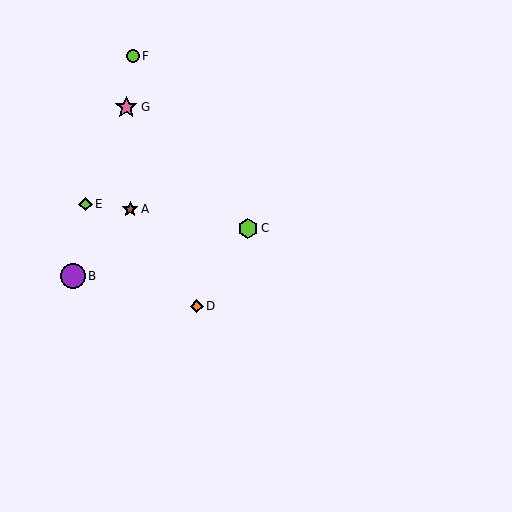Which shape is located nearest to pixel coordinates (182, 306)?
The orange diamond (labeled D) at (197, 306) is nearest to that location.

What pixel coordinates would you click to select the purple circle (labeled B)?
Click at (73, 276) to select the purple circle B.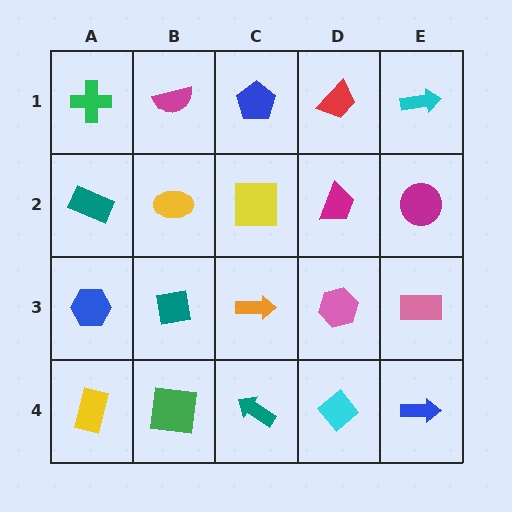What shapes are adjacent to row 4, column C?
An orange arrow (row 3, column C), a green square (row 4, column B), a cyan diamond (row 4, column D).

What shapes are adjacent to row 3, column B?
A yellow ellipse (row 2, column B), a green square (row 4, column B), a blue hexagon (row 3, column A), an orange arrow (row 3, column C).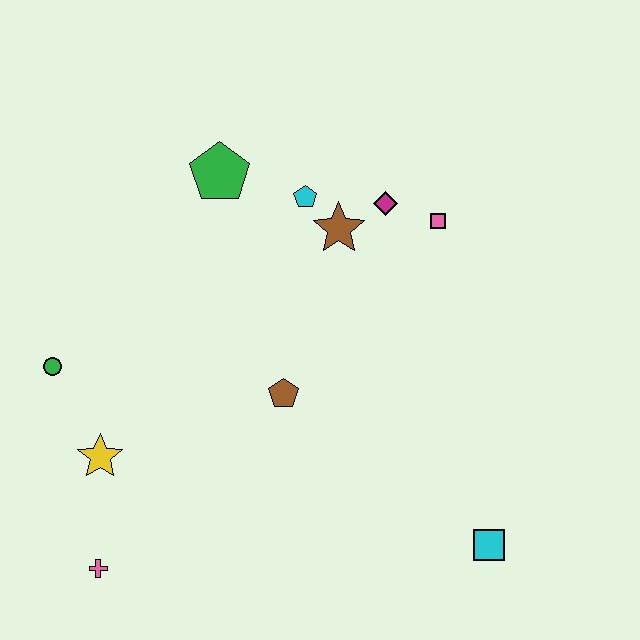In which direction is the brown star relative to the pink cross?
The brown star is above the pink cross.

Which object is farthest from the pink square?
The pink cross is farthest from the pink square.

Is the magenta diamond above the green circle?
Yes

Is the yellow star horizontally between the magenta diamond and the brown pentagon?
No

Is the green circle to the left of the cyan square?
Yes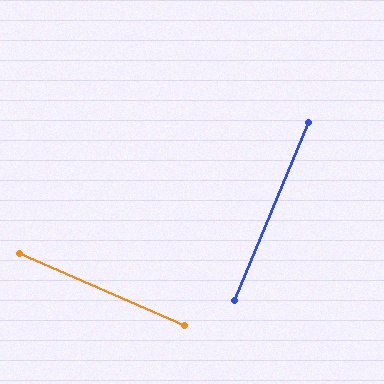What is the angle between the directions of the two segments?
Approximately 89 degrees.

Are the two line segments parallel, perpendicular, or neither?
Perpendicular — they meet at approximately 89°.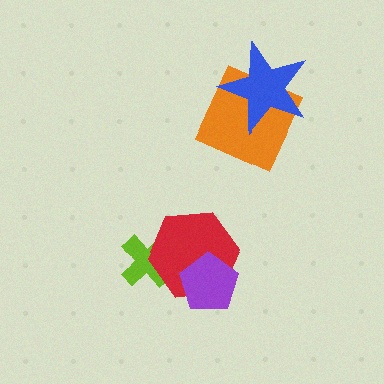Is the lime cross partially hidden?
Yes, it is partially covered by another shape.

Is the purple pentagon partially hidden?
No, no other shape covers it.